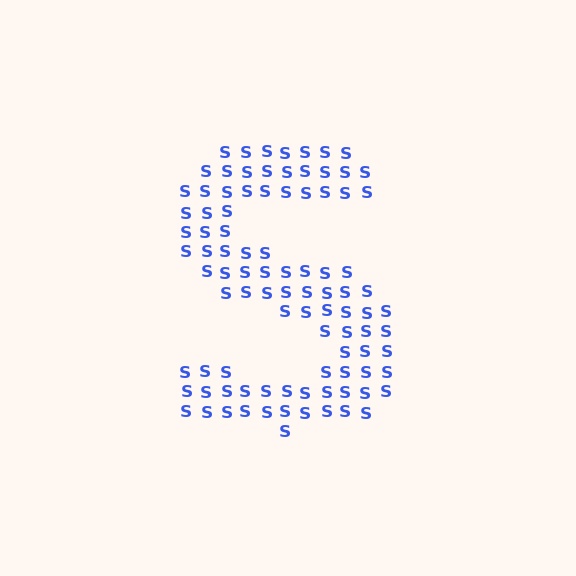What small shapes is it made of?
It is made of small letter S's.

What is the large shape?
The large shape is the letter S.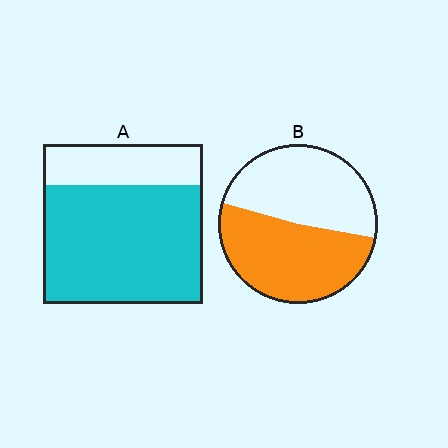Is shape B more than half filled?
Roughly half.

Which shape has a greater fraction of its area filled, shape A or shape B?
Shape A.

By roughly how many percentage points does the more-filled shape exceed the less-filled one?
By roughly 25 percentage points (A over B).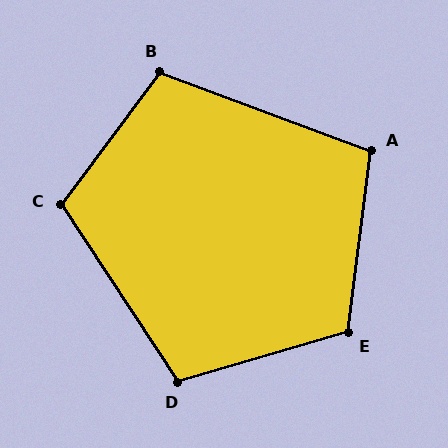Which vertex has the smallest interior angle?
A, at approximately 103 degrees.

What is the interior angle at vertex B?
Approximately 107 degrees (obtuse).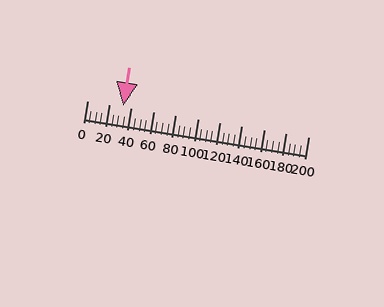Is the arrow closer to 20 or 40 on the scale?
The arrow is closer to 40.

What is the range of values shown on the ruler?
The ruler shows values from 0 to 200.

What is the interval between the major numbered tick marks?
The major tick marks are spaced 20 units apart.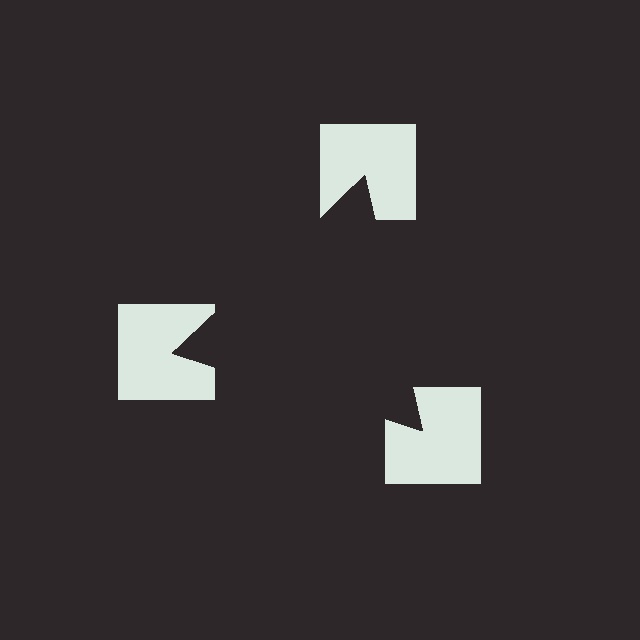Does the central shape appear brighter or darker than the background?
It typically appears slightly darker than the background, even though no actual brightness change is drawn.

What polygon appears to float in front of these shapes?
An illusory triangle — its edges are inferred from the aligned wedge cuts in the notched squares, not physically drawn.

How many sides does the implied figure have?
3 sides.